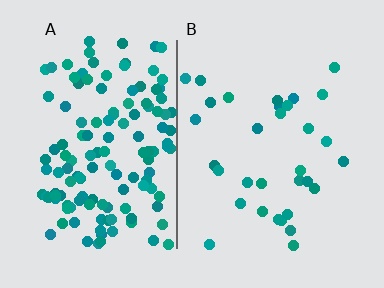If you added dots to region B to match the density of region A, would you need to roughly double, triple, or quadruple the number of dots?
Approximately quadruple.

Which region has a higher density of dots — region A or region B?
A (the left).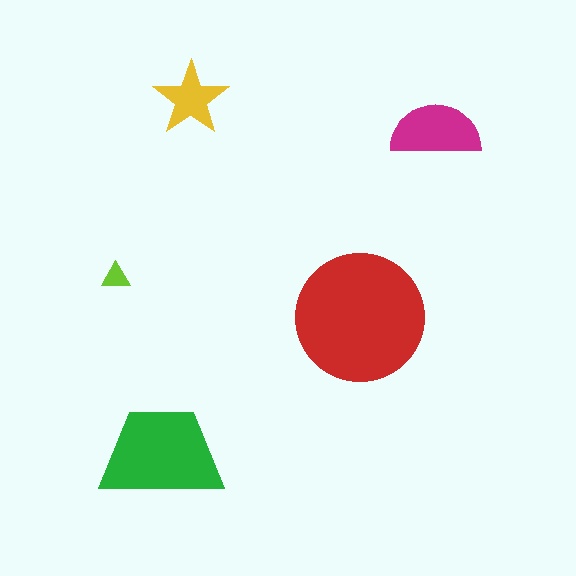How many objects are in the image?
There are 5 objects in the image.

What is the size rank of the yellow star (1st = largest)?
4th.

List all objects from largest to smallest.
The red circle, the green trapezoid, the magenta semicircle, the yellow star, the lime triangle.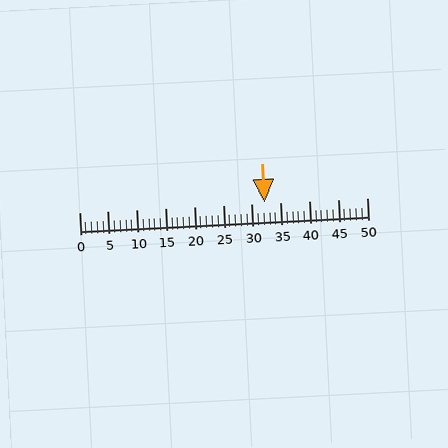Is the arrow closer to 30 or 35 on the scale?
The arrow is closer to 30.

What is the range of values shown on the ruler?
The ruler shows values from 0 to 50.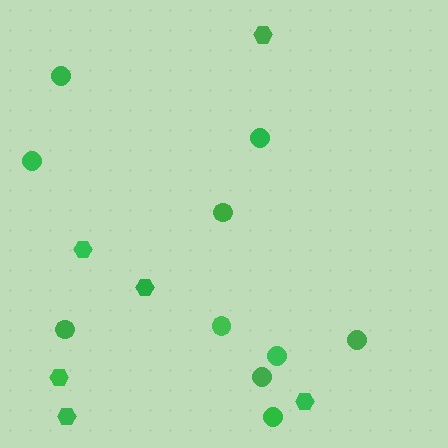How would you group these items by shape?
There are 2 groups: one group of circles (10) and one group of hexagons (6).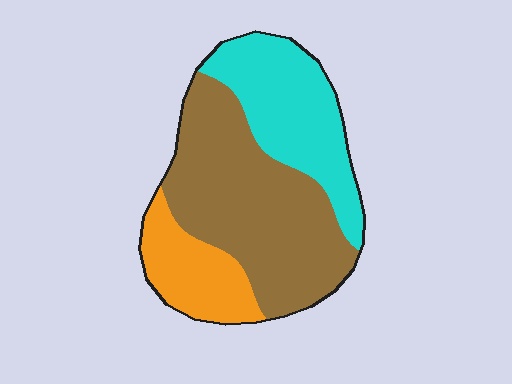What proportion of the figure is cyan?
Cyan covers about 30% of the figure.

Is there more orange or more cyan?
Cyan.